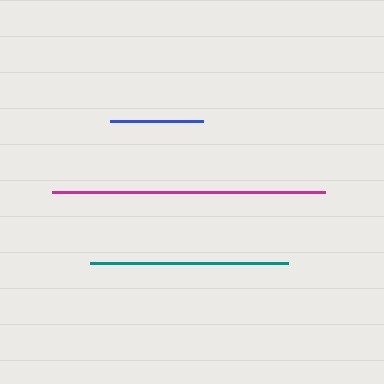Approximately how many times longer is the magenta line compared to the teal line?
The magenta line is approximately 1.4 times the length of the teal line.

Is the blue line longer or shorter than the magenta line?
The magenta line is longer than the blue line.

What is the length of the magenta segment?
The magenta segment is approximately 273 pixels long.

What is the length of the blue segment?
The blue segment is approximately 93 pixels long.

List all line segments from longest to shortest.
From longest to shortest: magenta, teal, blue.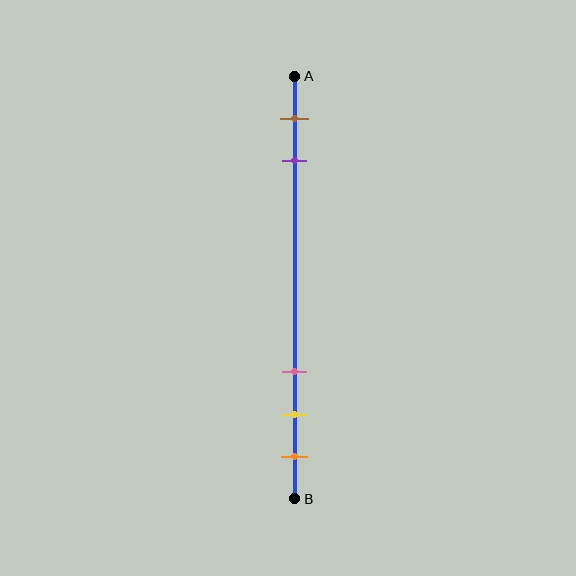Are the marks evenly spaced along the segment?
No, the marks are not evenly spaced.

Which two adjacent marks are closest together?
The yellow and orange marks are the closest adjacent pair.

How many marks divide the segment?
There are 5 marks dividing the segment.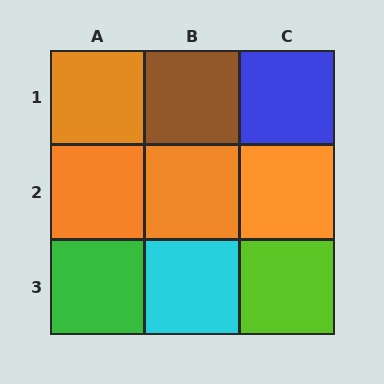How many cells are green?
1 cell is green.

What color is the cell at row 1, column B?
Brown.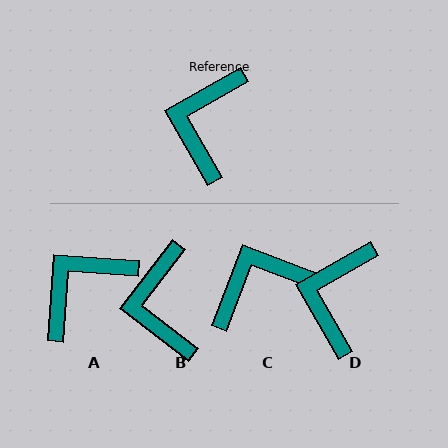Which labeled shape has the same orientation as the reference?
D.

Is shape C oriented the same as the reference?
No, it is off by about 51 degrees.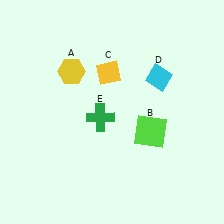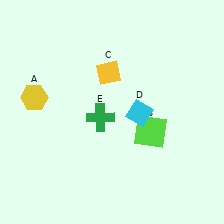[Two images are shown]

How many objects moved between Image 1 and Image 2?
2 objects moved between the two images.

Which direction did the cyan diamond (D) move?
The cyan diamond (D) moved down.